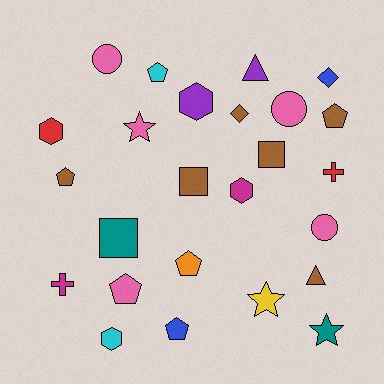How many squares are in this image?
There are 3 squares.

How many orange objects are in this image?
There is 1 orange object.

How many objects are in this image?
There are 25 objects.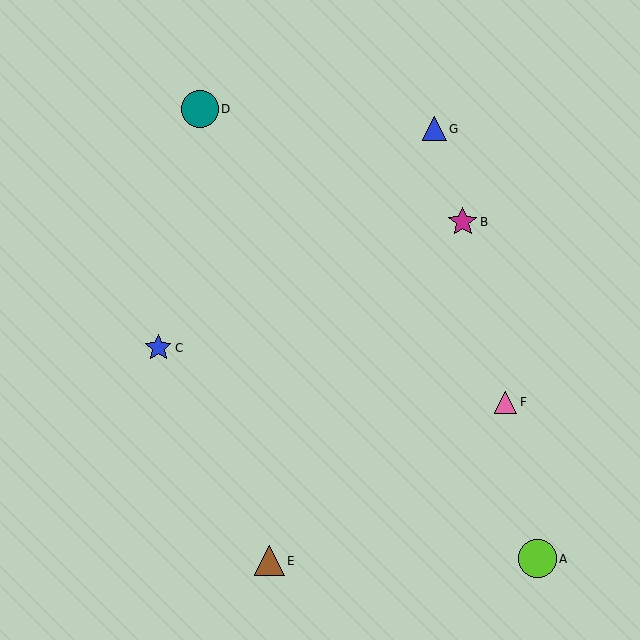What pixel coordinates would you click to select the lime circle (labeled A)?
Click at (537, 559) to select the lime circle A.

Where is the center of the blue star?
The center of the blue star is at (158, 348).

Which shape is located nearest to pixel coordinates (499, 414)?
The pink triangle (labeled F) at (506, 402) is nearest to that location.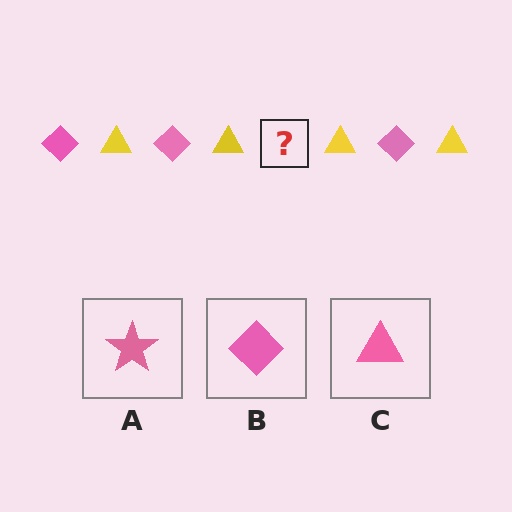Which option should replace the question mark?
Option B.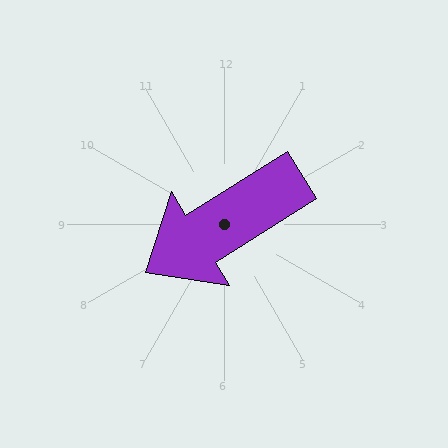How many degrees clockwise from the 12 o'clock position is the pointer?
Approximately 238 degrees.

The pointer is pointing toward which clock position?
Roughly 8 o'clock.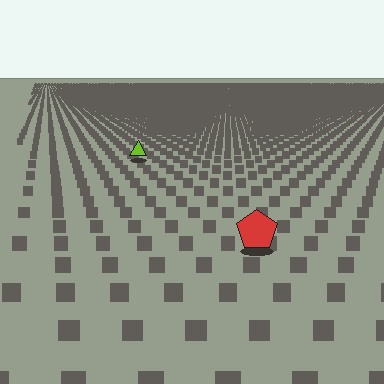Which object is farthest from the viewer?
The lime triangle is farthest from the viewer. It appears smaller and the ground texture around it is denser.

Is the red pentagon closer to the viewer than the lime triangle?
Yes. The red pentagon is closer — you can tell from the texture gradient: the ground texture is coarser near it.